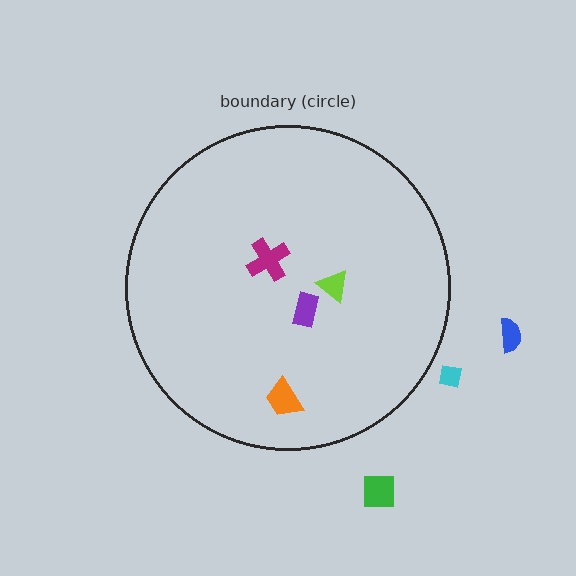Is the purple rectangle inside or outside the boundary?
Inside.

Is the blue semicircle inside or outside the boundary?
Outside.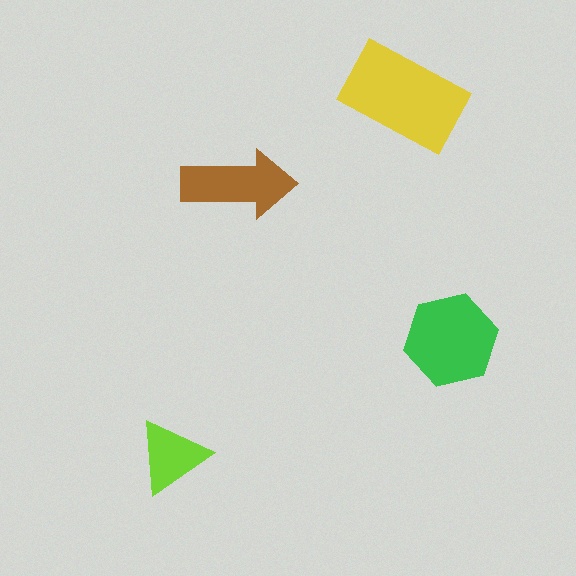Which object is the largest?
The yellow rectangle.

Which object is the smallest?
The lime triangle.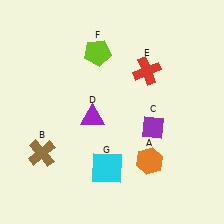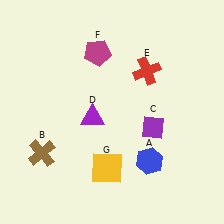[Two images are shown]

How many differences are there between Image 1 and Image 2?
There are 3 differences between the two images.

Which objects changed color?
A changed from orange to blue. F changed from lime to magenta. G changed from cyan to yellow.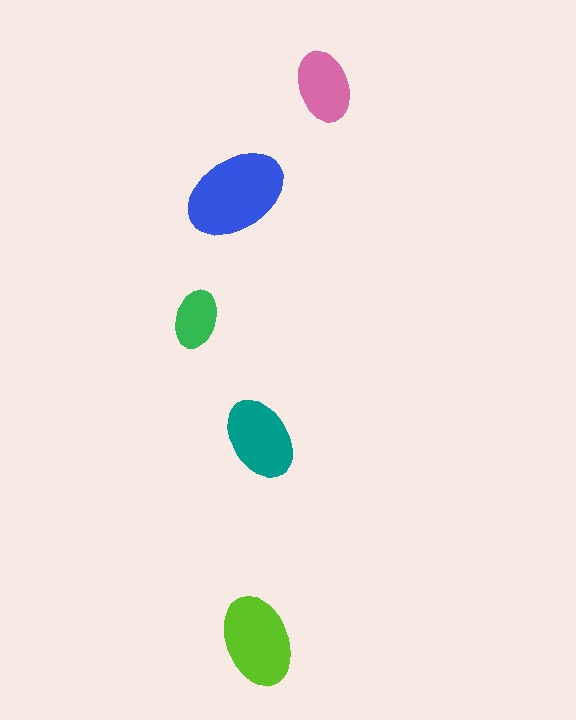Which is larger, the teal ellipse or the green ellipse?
The teal one.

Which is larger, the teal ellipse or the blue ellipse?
The blue one.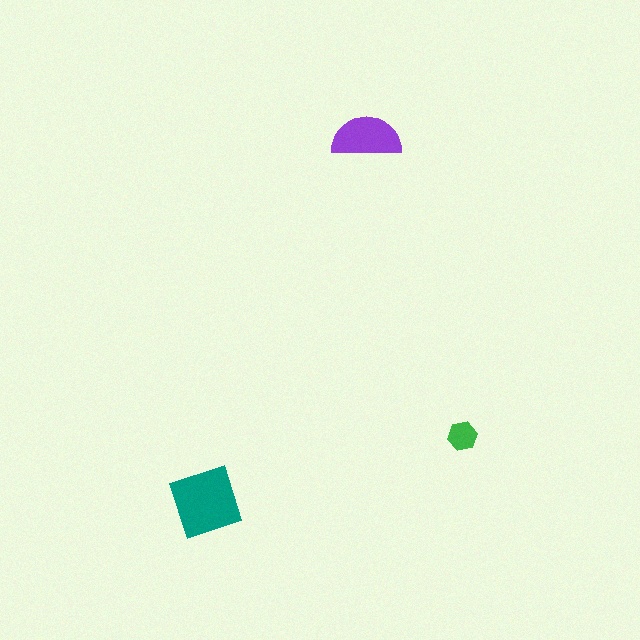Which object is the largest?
The teal diamond.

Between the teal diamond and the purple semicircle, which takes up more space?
The teal diamond.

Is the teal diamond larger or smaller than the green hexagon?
Larger.